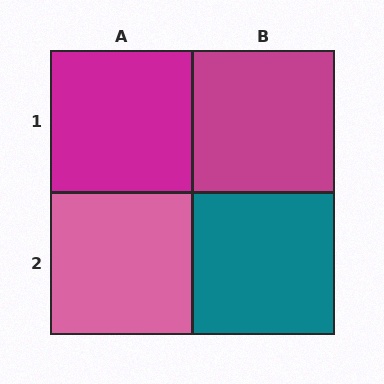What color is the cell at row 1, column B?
Magenta.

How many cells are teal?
1 cell is teal.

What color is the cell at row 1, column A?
Magenta.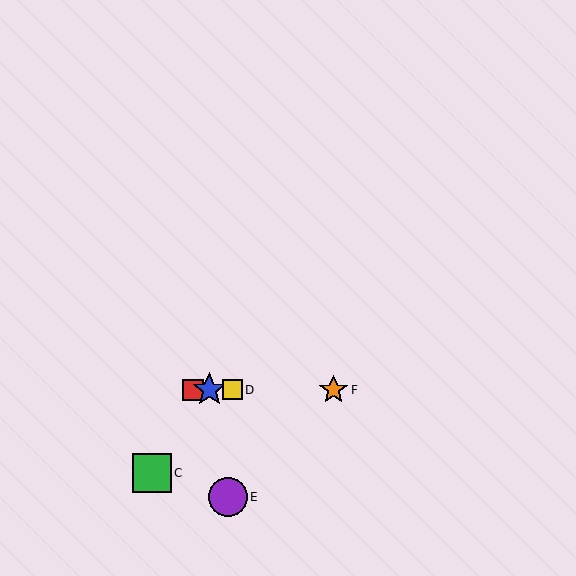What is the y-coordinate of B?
Object B is at y≈390.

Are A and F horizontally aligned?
Yes, both are at y≈390.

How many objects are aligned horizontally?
4 objects (A, B, D, F) are aligned horizontally.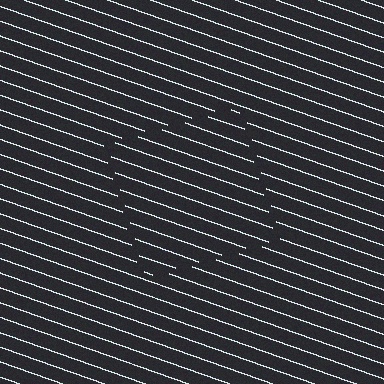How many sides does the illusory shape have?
4 sides — the line-ends trace a square.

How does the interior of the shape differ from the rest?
The interior of the shape contains the same grating, shifted by half a period — the contour is defined by the phase discontinuity where line-ends from the inner and outer gratings abut.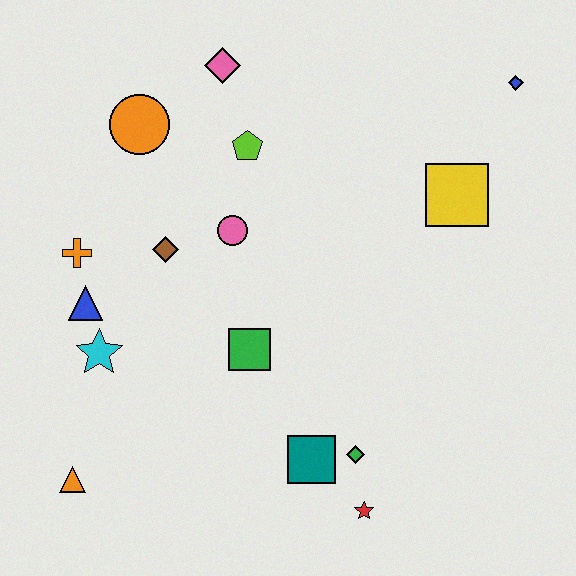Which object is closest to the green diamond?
The teal square is closest to the green diamond.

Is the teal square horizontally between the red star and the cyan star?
Yes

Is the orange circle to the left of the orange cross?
No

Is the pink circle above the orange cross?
Yes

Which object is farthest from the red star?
The pink diamond is farthest from the red star.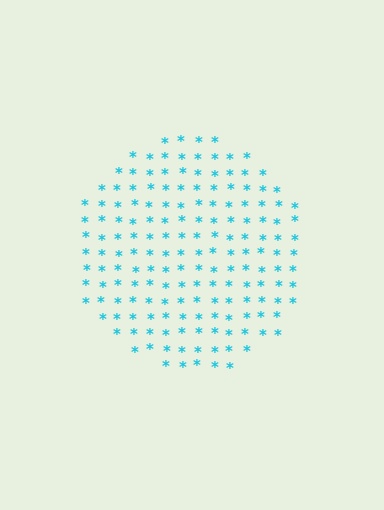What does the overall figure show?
The overall figure shows a circle.